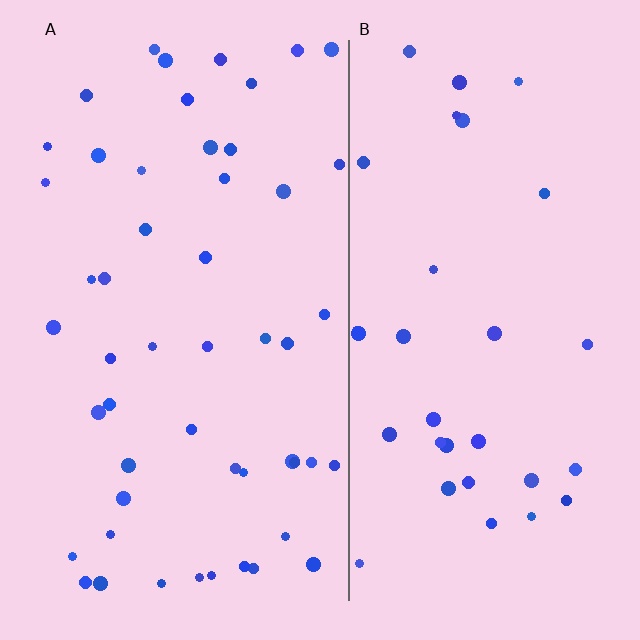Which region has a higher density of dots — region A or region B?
A (the left).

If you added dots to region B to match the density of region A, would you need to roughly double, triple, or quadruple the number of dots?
Approximately double.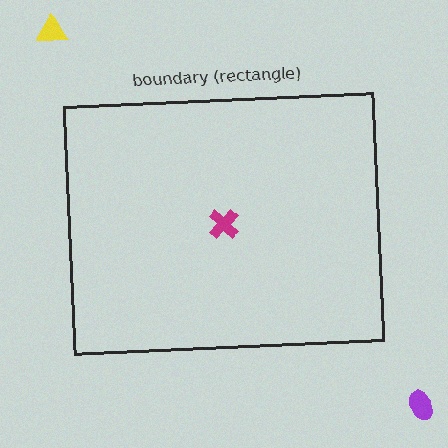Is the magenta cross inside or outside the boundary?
Inside.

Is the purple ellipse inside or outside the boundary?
Outside.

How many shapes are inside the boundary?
1 inside, 2 outside.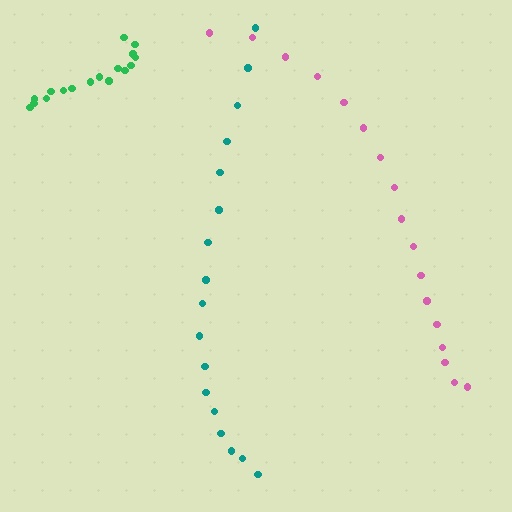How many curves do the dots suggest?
There are 3 distinct paths.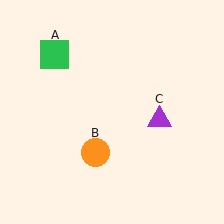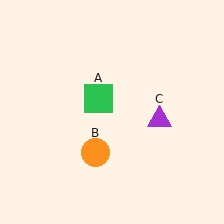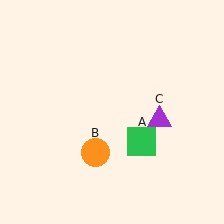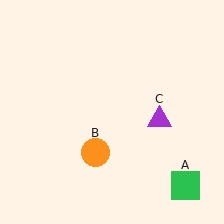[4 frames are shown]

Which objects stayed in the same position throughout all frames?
Orange circle (object B) and purple triangle (object C) remained stationary.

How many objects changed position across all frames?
1 object changed position: green square (object A).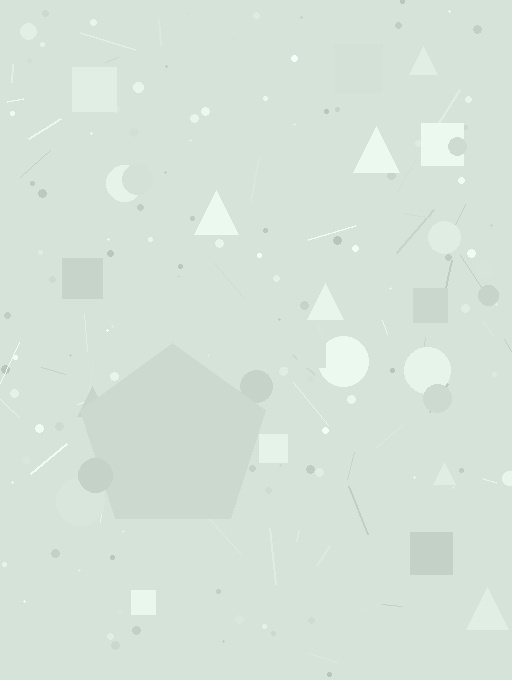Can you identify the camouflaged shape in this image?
The camouflaged shape is a pentagon.